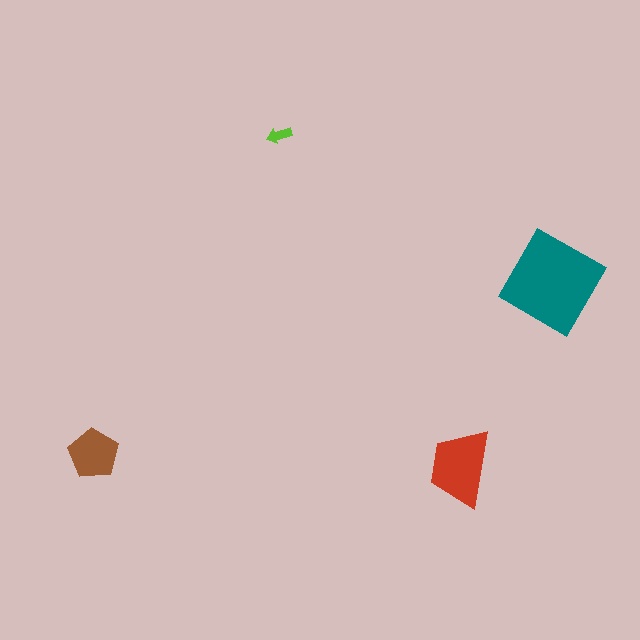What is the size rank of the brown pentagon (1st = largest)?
3rd.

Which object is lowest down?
The red trapezoid is bottommost.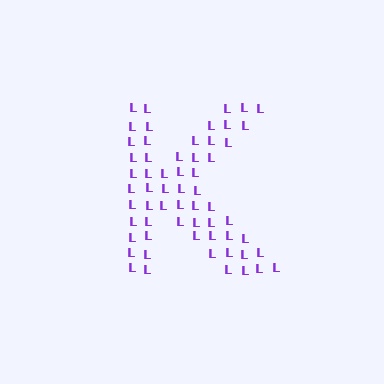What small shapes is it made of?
It is made of small letter L's.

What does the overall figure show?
The overall figure shows the letter K.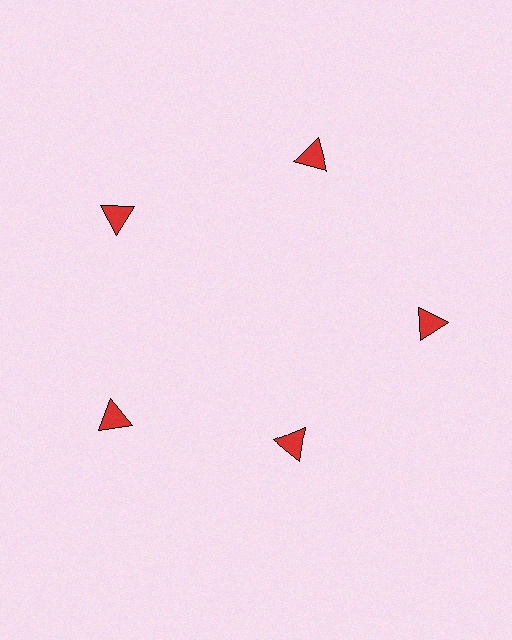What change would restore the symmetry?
The symmetry would be restored by moving it outward, back onto the ring so that all 5 triangles sit at equal angles and equal distance from the center.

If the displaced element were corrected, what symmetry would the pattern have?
It would have 5-fold rotational symmetry — the pattern would map onto itself every 72 degrees.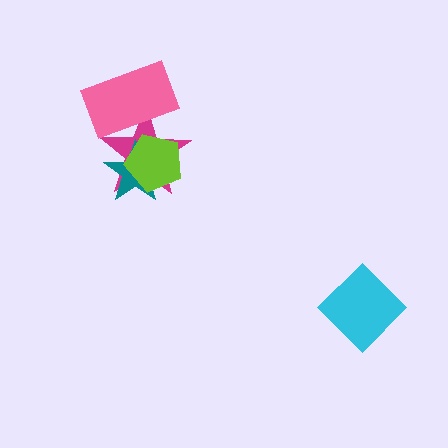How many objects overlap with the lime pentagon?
2 objects overlap with the lime pentagon.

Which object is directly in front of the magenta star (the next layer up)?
The teal star is directly in front of the magenta star.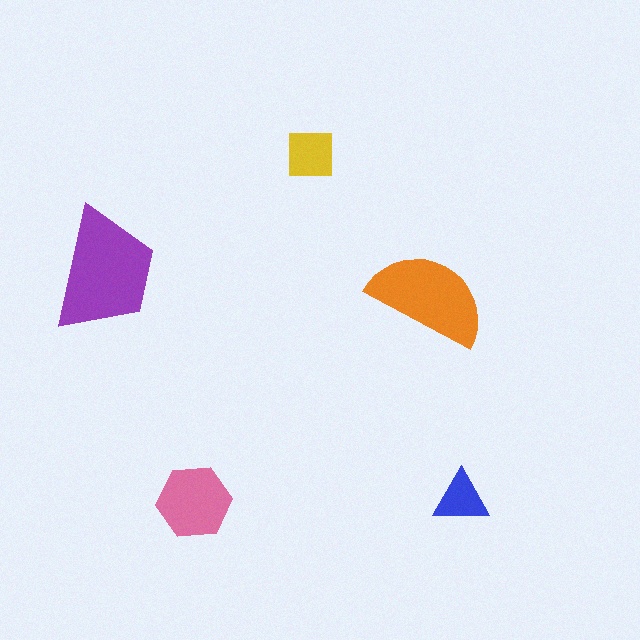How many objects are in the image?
There are 5 objects in the image.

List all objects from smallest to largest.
The blue triangle, the yellow square, the pink hexagon, the orange semicircle, the purple trapezoid.